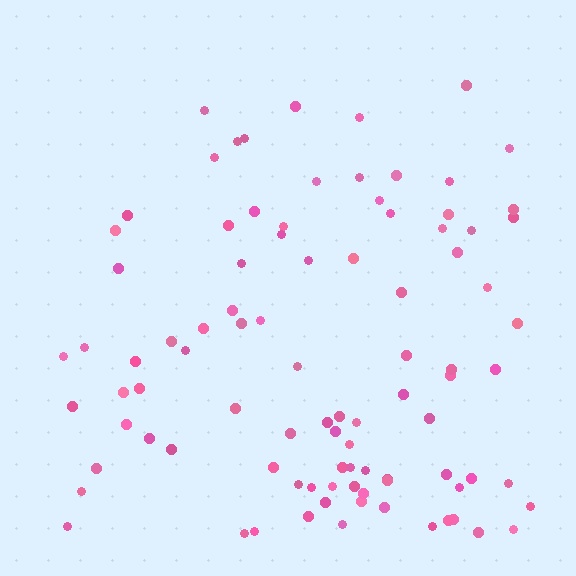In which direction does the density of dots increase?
From top to bottom, with the bottom side densest.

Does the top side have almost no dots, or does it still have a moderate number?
Still a moderate number, just noticeably fewer than the bottom.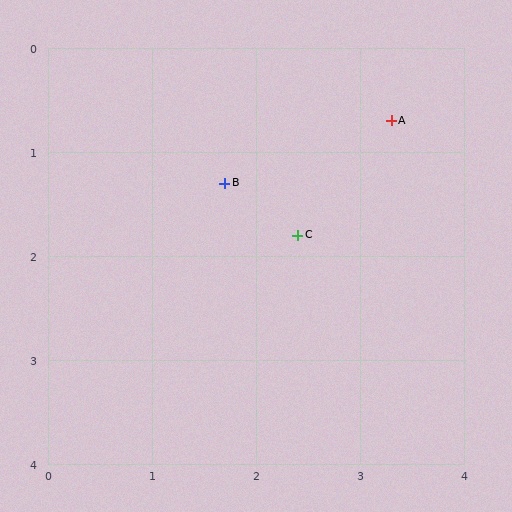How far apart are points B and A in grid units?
Points B and A are about 1.7 grid units apart.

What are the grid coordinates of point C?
Point C is at approximately (2.4, 1.8).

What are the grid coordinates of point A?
Point A is at approximately (3.3, 0.7).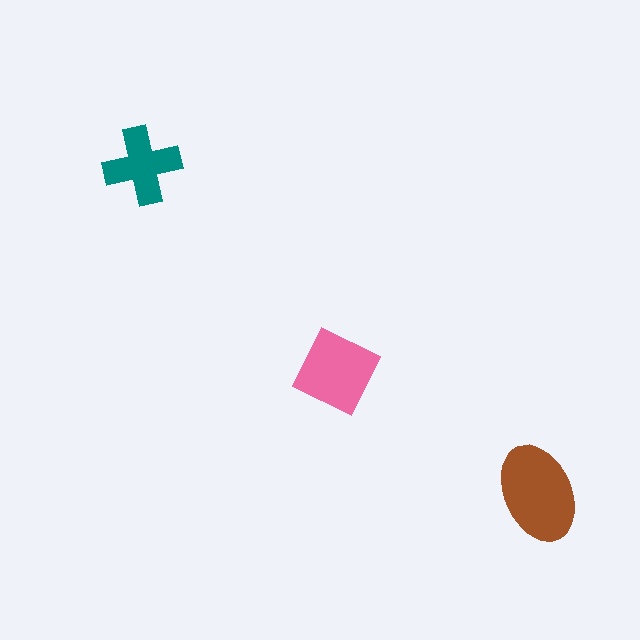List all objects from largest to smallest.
The brown ellipse, the pink square, the teal cross.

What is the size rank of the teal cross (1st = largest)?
3rd.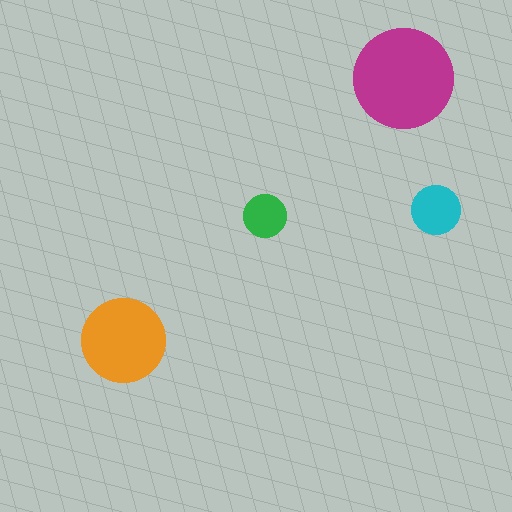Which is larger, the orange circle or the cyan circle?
The orange one.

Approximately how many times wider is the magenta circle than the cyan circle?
About 2 times wider.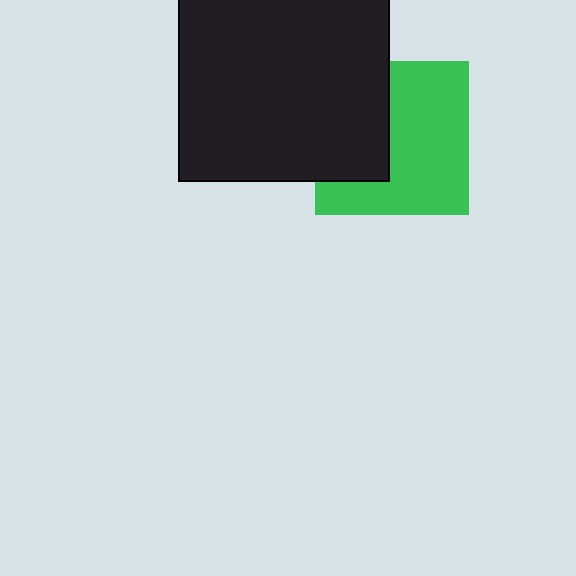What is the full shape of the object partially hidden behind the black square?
The partially hidden object is a green square.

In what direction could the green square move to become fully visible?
The green square could move right. That would shift it out from behind the black square entirely.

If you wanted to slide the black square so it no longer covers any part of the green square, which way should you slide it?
Slide it left — that is the most direct way to separate the two shapes.